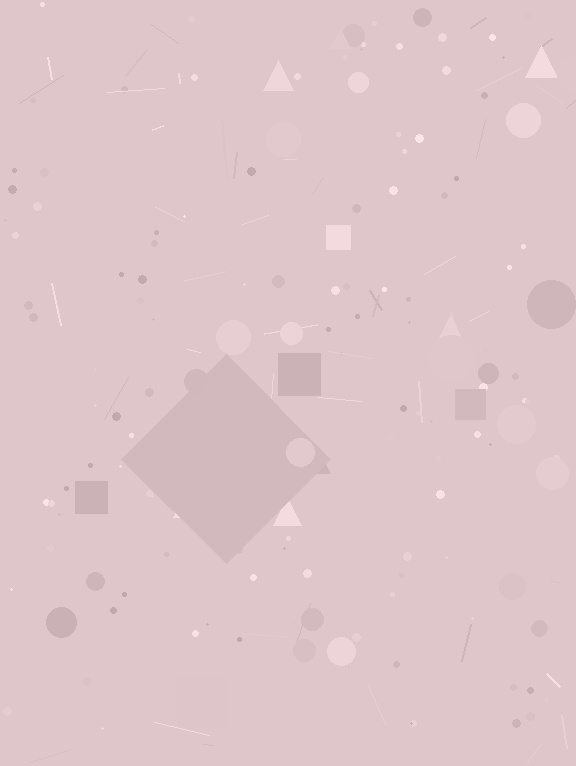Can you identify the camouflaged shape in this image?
The camouflaged shape is a diamond.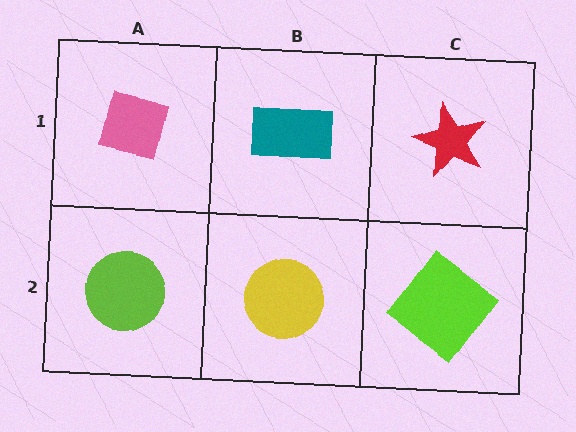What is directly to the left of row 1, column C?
A teal rectangle.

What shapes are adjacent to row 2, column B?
A teal rectangle (row 1, column B), a lime circle (row 2, column A), a lime diamond (row 2, column C).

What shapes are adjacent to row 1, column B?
A yellow circle (row 2, column B), a pink square (row 1, column A), a red star (row 1, column C).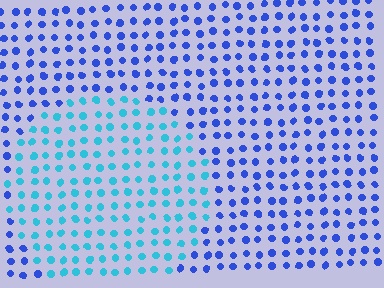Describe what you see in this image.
The image is filled with small blue elements in a uniform arrangement. A circle-shaped region is visible where the elements are tinted to a slightly different hue, forming a subtle color boundary.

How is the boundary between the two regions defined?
The boundary is defined purely by a slight shift in hue (about 40 degrees). Spacing, size, and orientation are identical on both sides.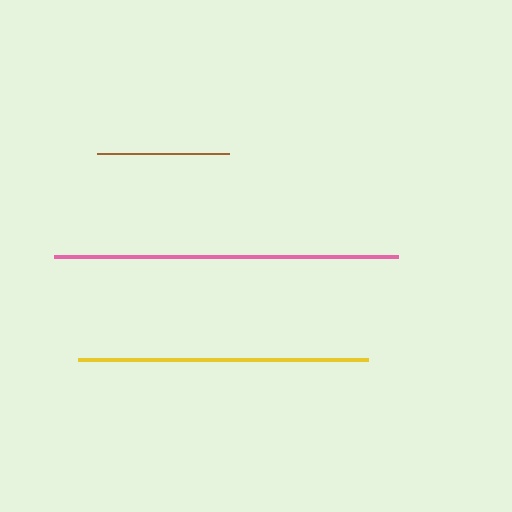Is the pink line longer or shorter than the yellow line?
The pink line is longer than the yellow line.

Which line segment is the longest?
The pink line is the longest at approximately 344 pixels.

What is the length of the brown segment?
The brown segment is approximately 132 pixels long.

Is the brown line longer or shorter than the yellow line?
The yellow line is longer than the brown line.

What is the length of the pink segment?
The pink segment is approximately 344 pixels long.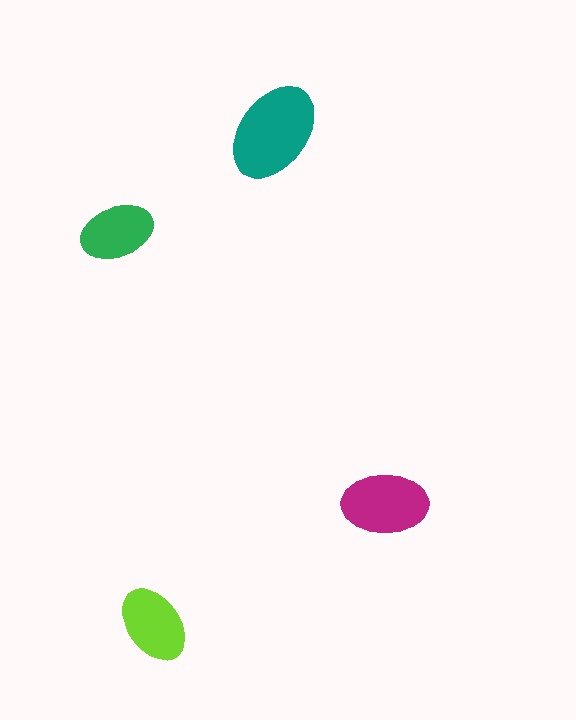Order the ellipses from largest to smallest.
the teal one, the magenta one, the lime one, the green one.